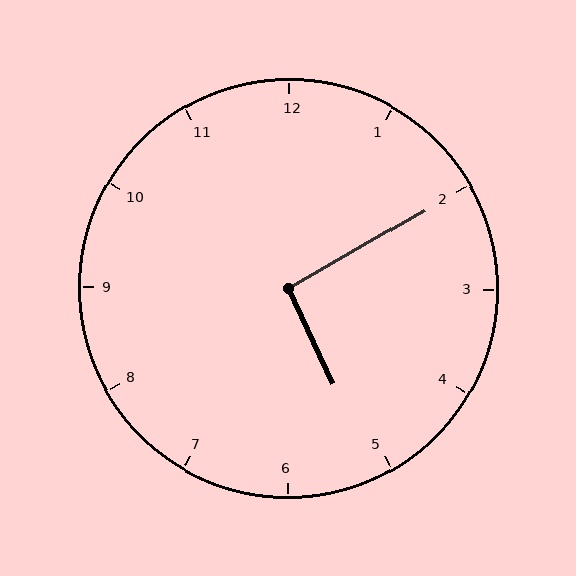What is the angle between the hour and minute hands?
Approximately 95 degrees.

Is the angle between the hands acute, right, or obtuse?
It is right.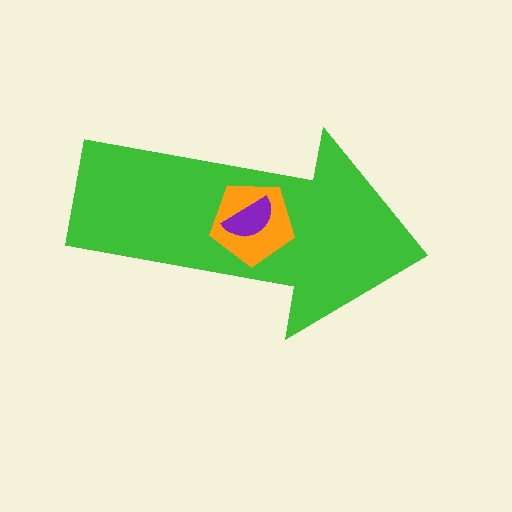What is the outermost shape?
The green arrow.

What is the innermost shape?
The purple semicircle.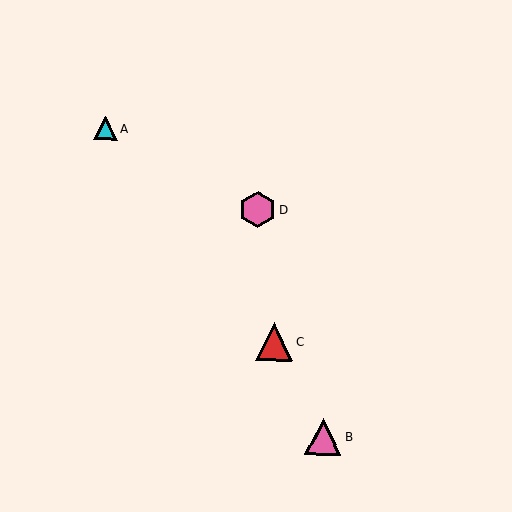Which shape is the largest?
The red triangle (labeled C) is the largest.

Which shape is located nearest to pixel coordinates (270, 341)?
The red triangle (labeled C) at (274, 342) is nearest to that location.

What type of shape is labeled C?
Shape C is a red triangle.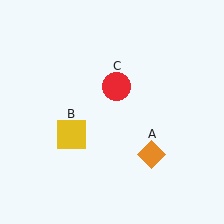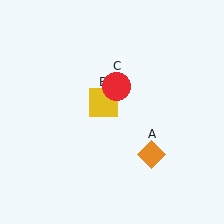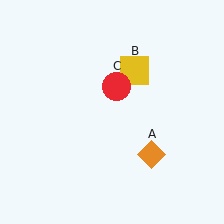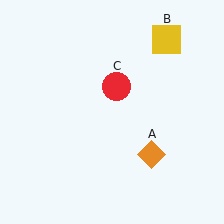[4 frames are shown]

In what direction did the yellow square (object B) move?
The yellow square (object B) moved up and to the right.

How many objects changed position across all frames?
1 object changed position: yellow square (object B).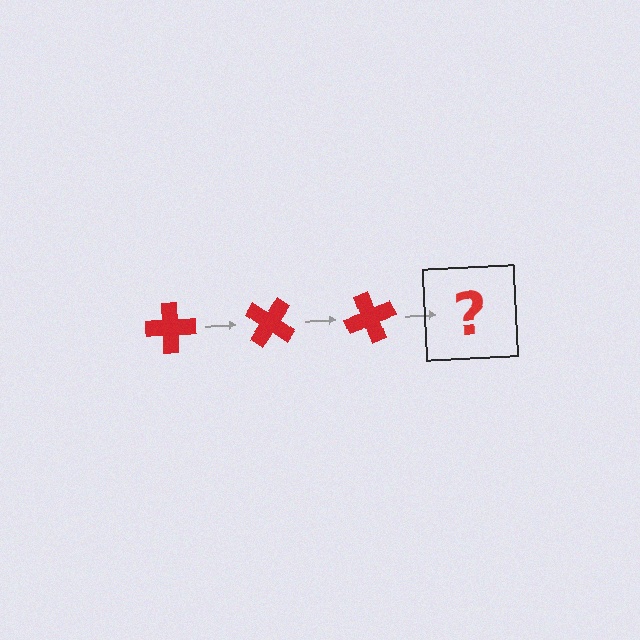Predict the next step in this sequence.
The next step is a red cross rotated 105 degrees.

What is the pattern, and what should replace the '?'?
The pattern is that the cross rotates 35 degrees each step. The '?' should be a red cross rotated 105 degrees.